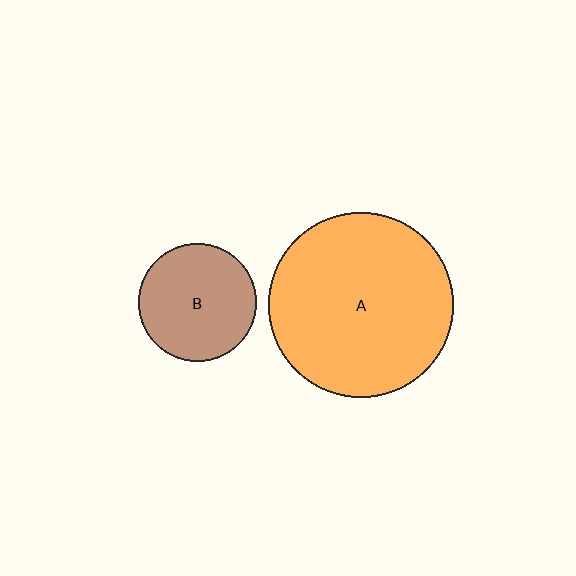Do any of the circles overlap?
No, none of the circles overlap.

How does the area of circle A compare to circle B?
Approximately 2.5 times.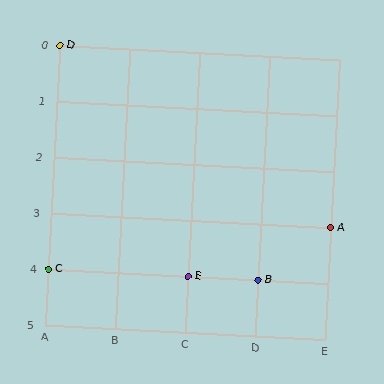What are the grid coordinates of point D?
Point D is at grid coordinates (A, 0).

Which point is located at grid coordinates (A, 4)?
Point C is at (A, 4).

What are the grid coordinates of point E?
Point E is at grid coordinates (C, 4).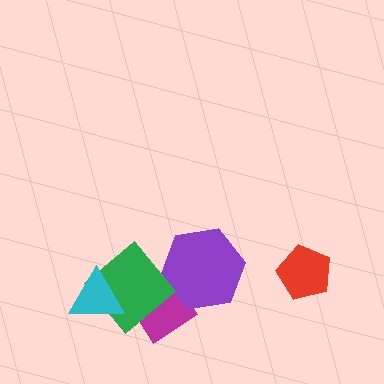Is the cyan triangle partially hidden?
No, no other shape covers it.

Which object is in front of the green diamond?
The cyan triangle is in front of the green diamond.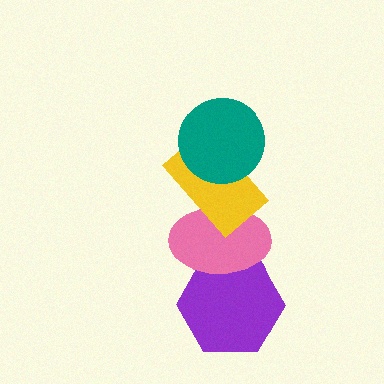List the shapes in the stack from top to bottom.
From top to bottom: the teal circle, the yellow rectangle, the pink ellipse, the purple hexagon.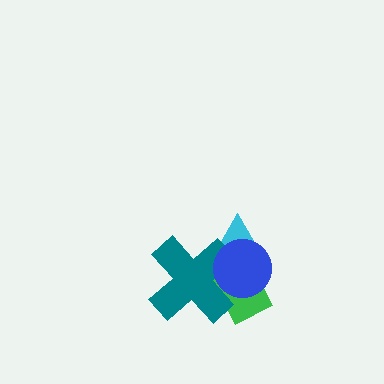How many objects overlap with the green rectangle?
3 objects overlap with the green rectangle.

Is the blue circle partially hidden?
No, no other shape covers it.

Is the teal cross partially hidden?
Yes, it is partially covered by another shape.